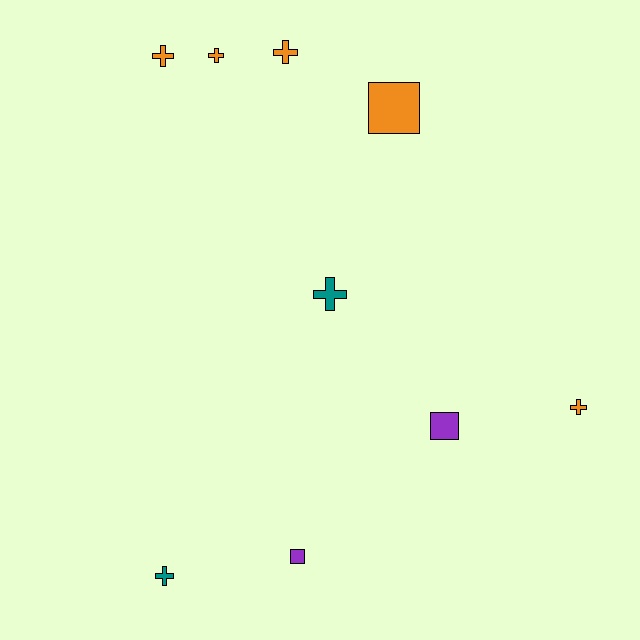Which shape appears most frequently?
Cross, with 6 objects.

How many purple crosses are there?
There are no purple crosses.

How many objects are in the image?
There are 9 objects.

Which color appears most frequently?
Orange, with 5 objects.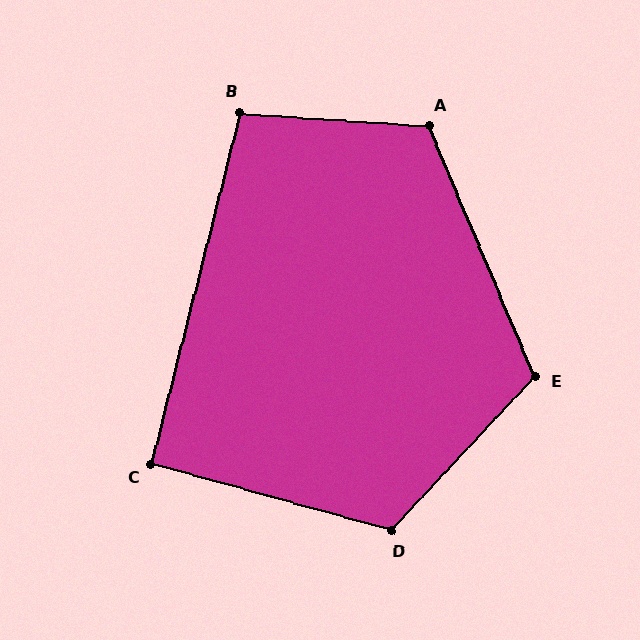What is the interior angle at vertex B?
Approximately 100 degrees (obtuse).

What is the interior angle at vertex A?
Approximately 117 degrees (obtuse).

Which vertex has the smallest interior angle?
C, at approximately 91 degrees.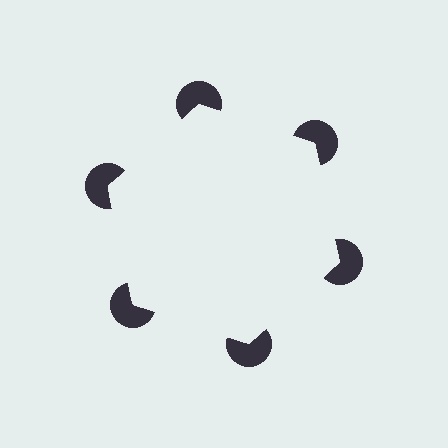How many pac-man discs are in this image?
There are 6 — one at each vertex of the illusory hexagon.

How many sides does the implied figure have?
6 sides.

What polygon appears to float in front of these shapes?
An illusory hexagon — its edges are inferred from the aligned wedge cuts in the pac-man discs, not physically drawn.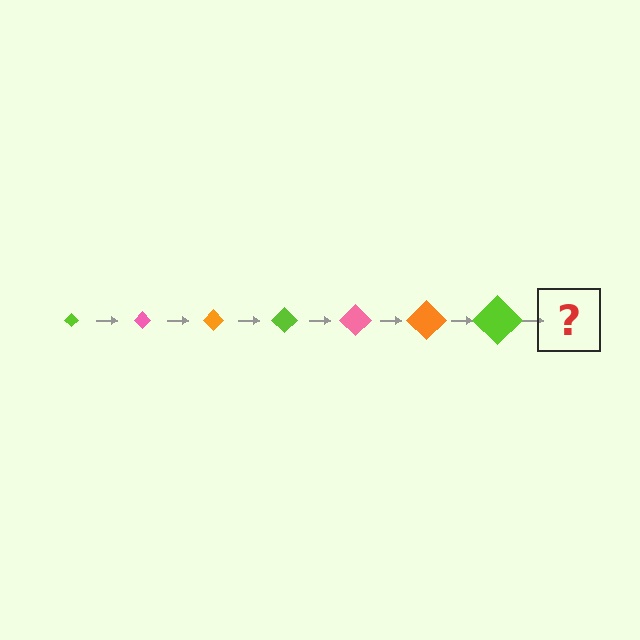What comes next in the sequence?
The next element should be a pink diamond, larger than the previous one.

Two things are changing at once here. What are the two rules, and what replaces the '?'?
The two rules are that the diamond grows larger each step and the color cycles through lime, pink, and orange. The '?' should be a pink diamond, larger than the previous one.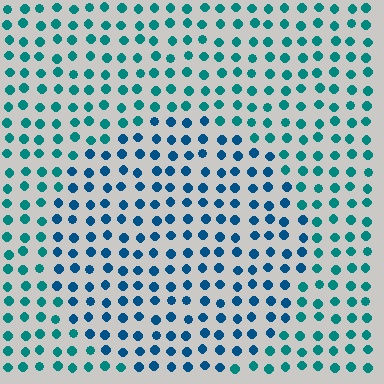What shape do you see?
I see a circle.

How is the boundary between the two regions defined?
The boundary is defined purely by a slight shift in hue (about 28 degrees). Spacing, size, and orientation are identical on both sides.